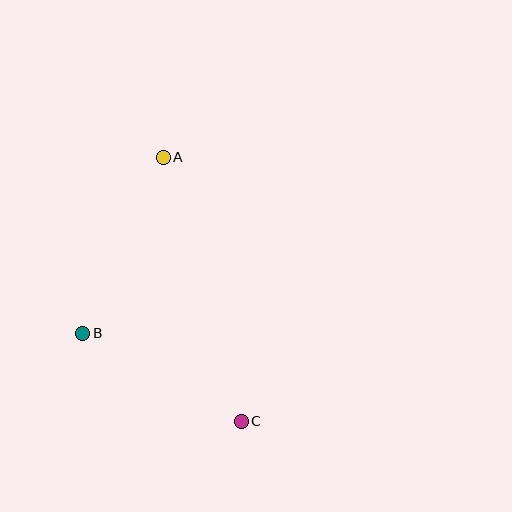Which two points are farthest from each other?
Points A and C are farthest from each other.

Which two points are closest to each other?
Points B and C are closest to each other.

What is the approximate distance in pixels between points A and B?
The distance between A and B is approximately 193 pixels.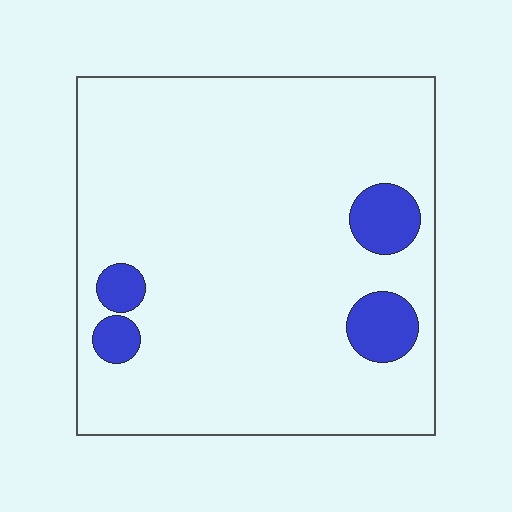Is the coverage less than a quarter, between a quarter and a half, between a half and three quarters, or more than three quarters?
Less than a quarter.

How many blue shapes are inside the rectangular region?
4.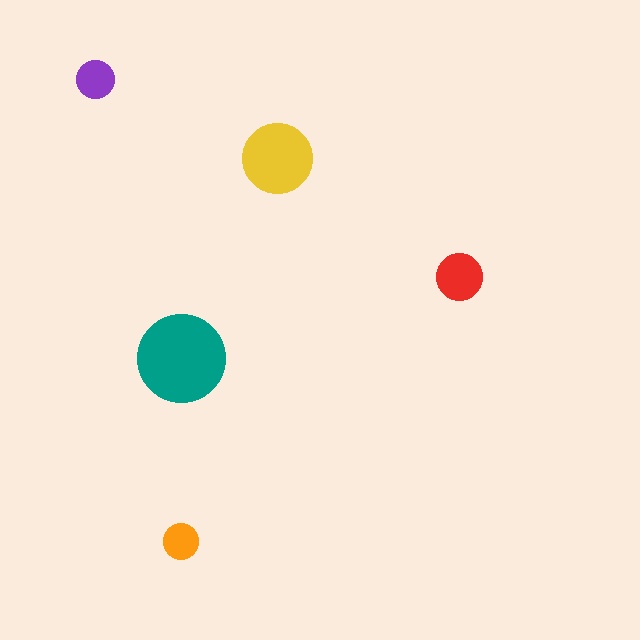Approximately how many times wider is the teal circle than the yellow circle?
About 1.5 times wider.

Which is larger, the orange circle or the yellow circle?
The yellow one.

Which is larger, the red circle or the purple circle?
The red one.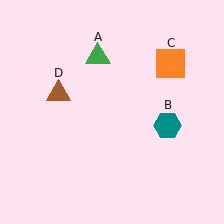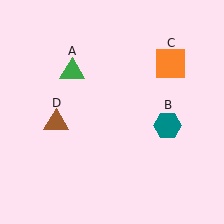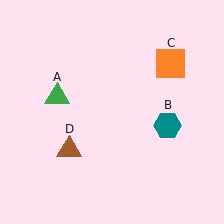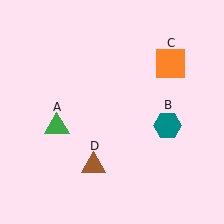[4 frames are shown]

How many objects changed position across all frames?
2 objects changed position: green triangle (object A), brown triangle (object D).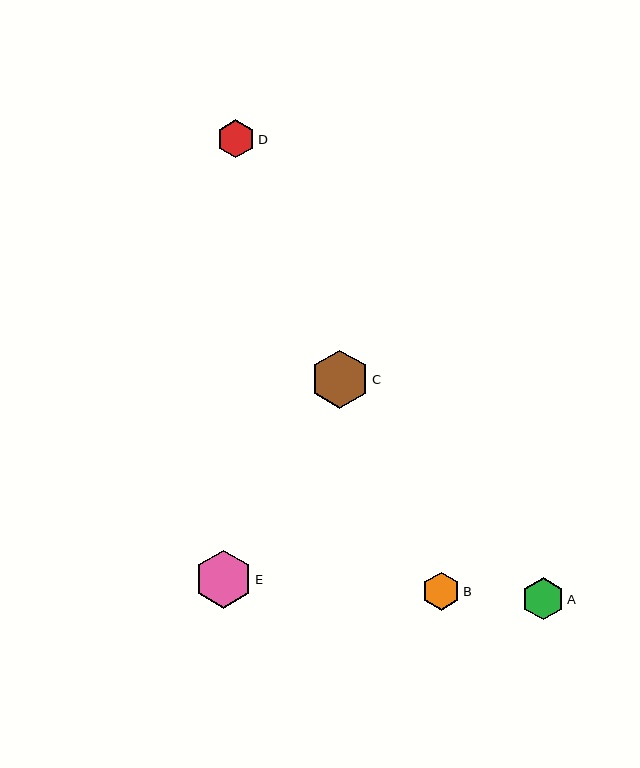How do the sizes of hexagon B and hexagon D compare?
Hexagon B and hexagon D are approximately the same size.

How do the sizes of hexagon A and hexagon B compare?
Hexagon A and hexagon B are approximately the same size.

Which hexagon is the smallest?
Hexagon D is the smallest with a size of approximately 38 pixels.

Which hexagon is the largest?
Hexagon C is the largest with a size of approximately 58 pixels.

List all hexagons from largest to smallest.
From largest to smallest: C, E, A, B, D.